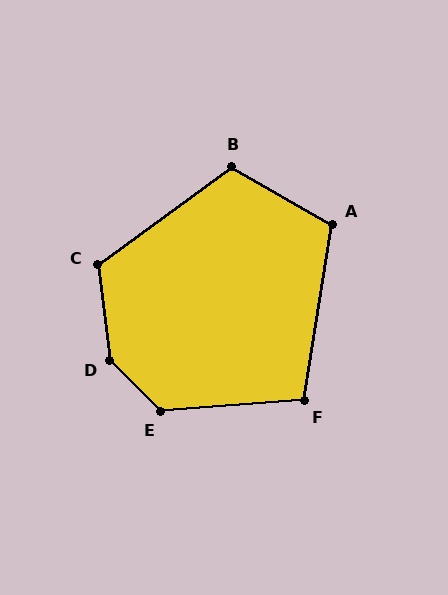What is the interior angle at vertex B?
Approximately 114 degrees (obtuse).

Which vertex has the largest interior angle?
D, at approximately 142 degrees.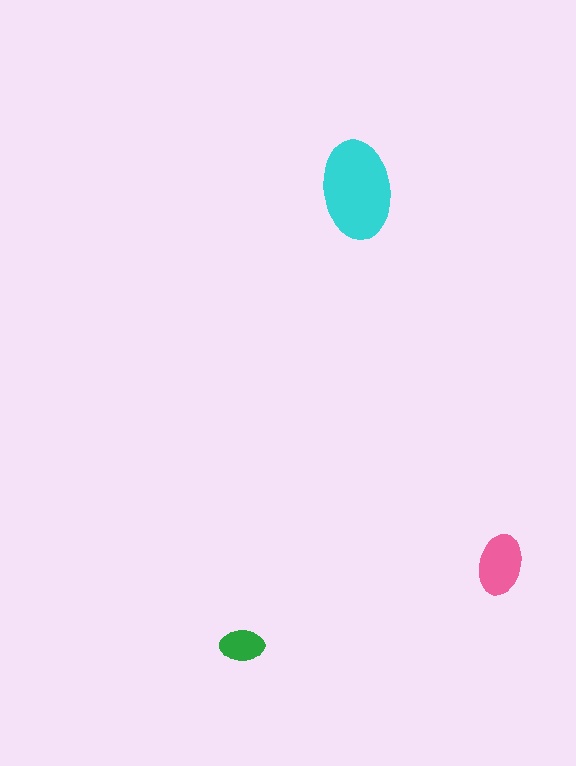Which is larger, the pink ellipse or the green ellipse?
The pink one.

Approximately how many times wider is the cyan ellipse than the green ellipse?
About 2 times wider.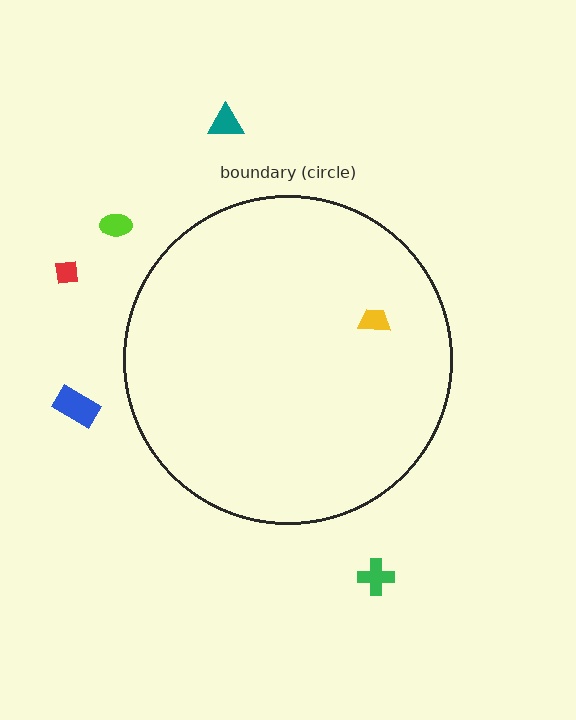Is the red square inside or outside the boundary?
Outside.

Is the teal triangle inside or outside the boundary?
Outside.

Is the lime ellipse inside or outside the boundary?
Outside.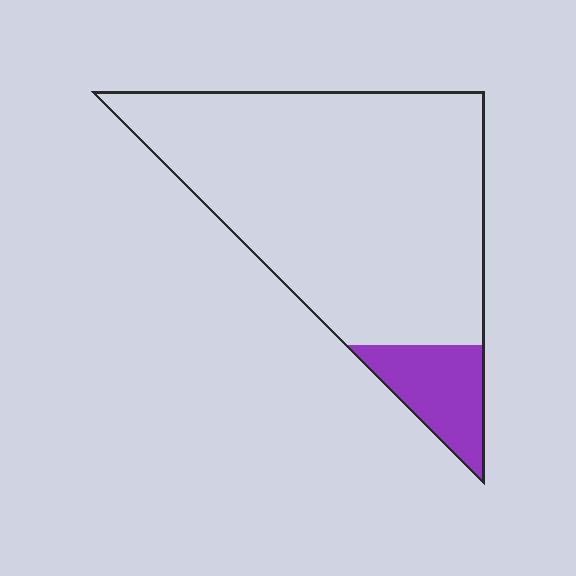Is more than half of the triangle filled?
No.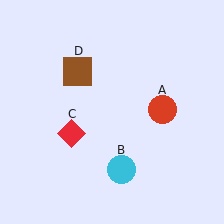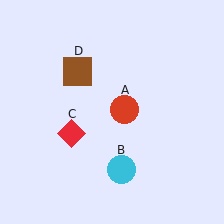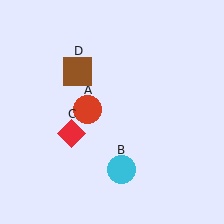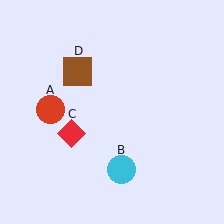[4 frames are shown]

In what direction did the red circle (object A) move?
The red circle (object A) moved left.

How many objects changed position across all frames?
1 object changed position: red circle (object A).